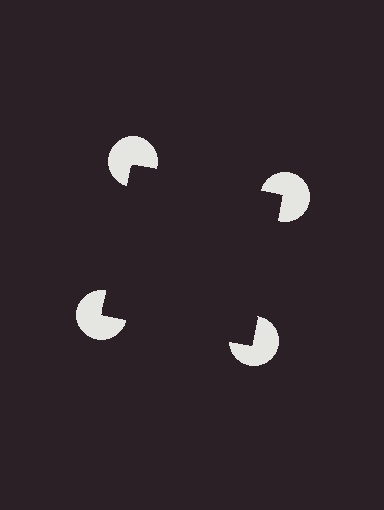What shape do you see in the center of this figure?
An illusory square — its edges are inferred from the aligned wedge cuts in the pac-man discs, not physically drawn.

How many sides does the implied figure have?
4 sides.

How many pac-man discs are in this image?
There are 4 — one at each vertex of the illusory square.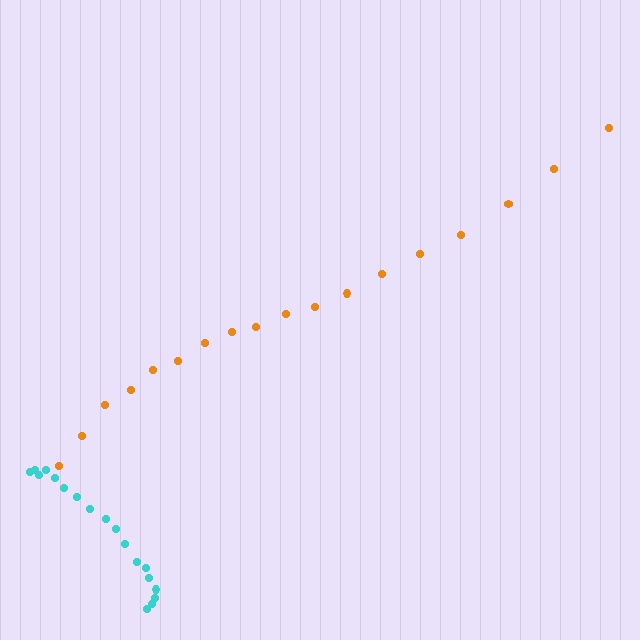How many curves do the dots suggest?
There are 2 distinct paths.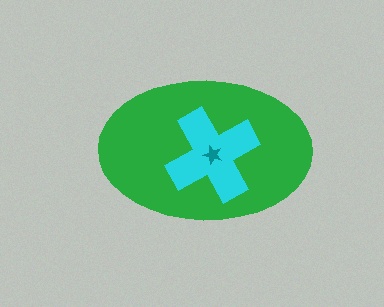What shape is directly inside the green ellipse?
The cyan cross.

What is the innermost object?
The teal star.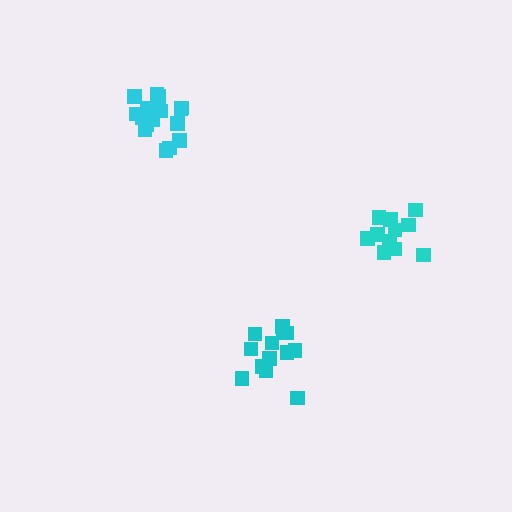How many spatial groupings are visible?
There are 3 spatial groupings.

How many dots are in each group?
Group 1: 16 dots, Group 2: 13 dots, Group 3: 11 dots (40 total).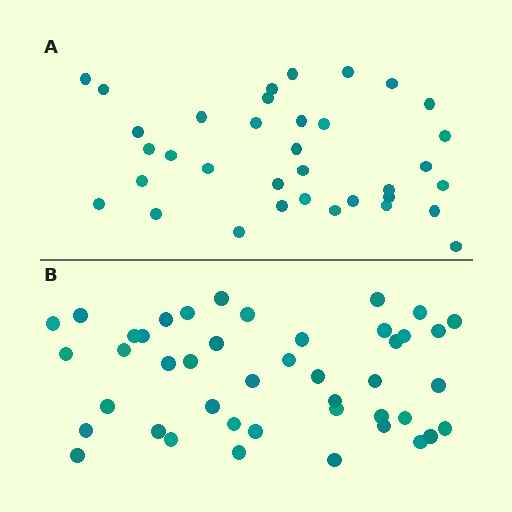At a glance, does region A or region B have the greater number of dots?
Region B (the bottom region) has more dots.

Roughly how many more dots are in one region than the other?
Region B has roughly 8 or so more dots than region A.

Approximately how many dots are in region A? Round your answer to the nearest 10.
About 40 dots. (The exact count is 35, which rounds to 40.)